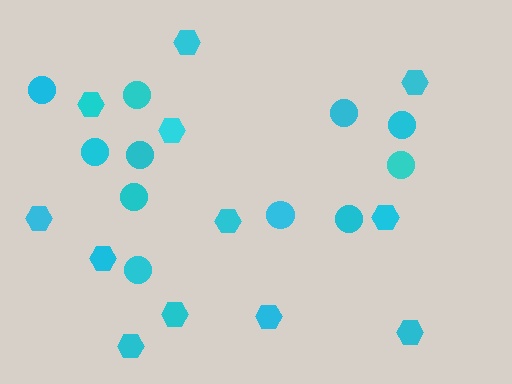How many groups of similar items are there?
There are 2 groups: one group of circles (11) and one group of hexagons (12).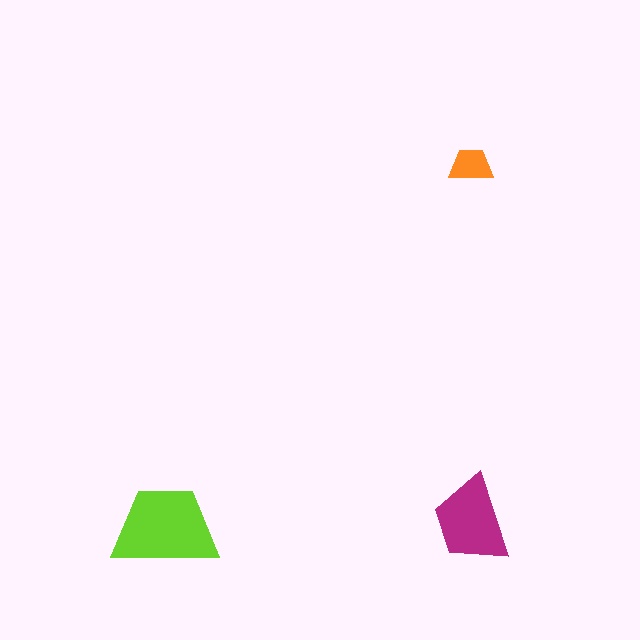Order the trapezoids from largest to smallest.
the lime one, the magenta one, the orange one.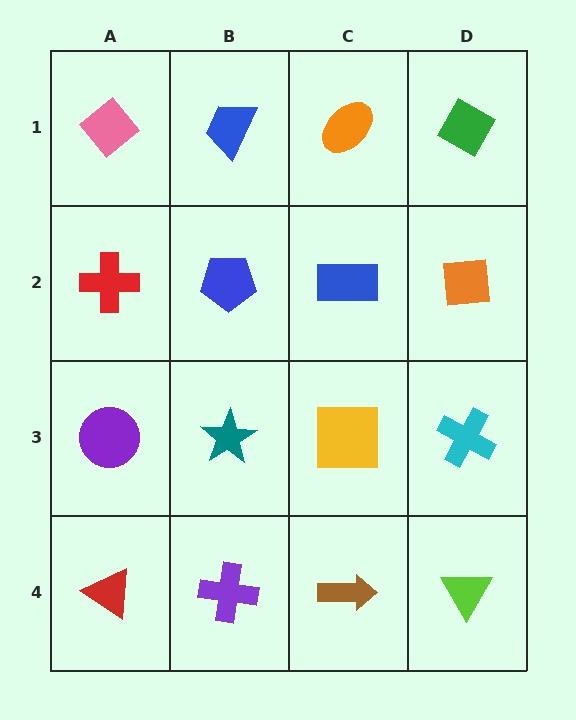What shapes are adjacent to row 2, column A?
A pink diamond (row 1, column A), a purple circle (row 3, column A), a blue pentagon (row 2, column B).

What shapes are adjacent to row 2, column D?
A green diamond (row 1, column D), a cyan cross (row 3, column D), a blue rectangle (row 2, column C).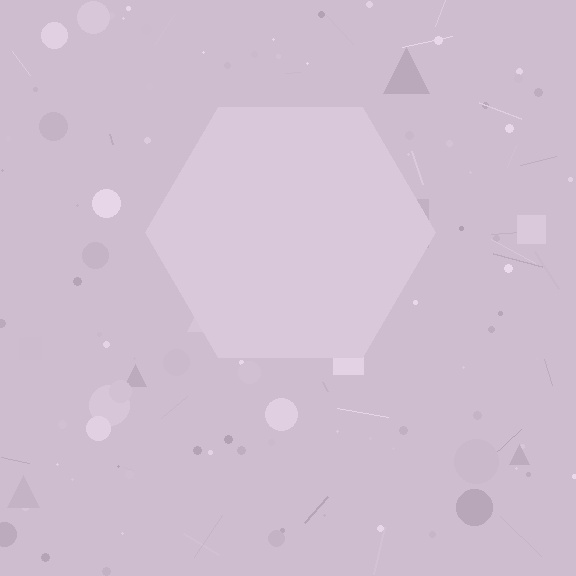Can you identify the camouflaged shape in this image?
The camouflaged shape is a hexagon.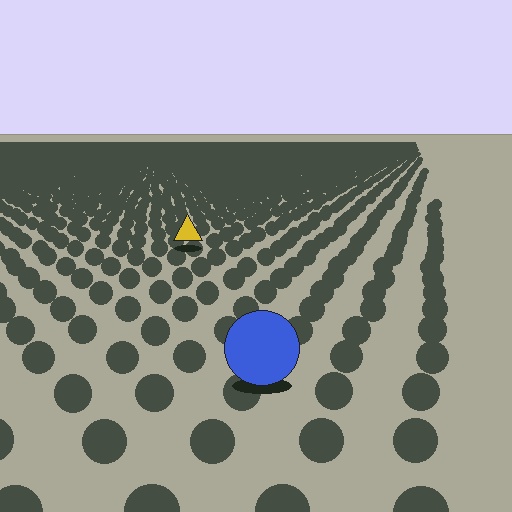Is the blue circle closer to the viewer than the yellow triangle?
Yes. The blue circle is closer — you can tell from the texture gradient: the ground texture is coarser near it.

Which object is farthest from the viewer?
The yellow triangle is farthest from the viewer. It appears smaller and the ground texture around it is denser.